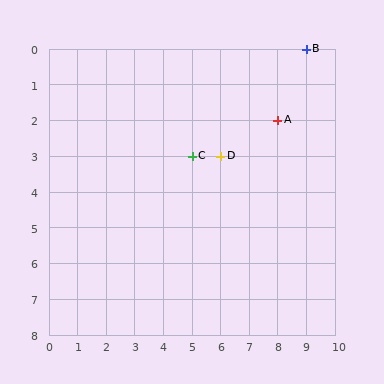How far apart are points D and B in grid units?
Points D and B are 3 columns and 3 rows apart (about 4.2 grid units diagonally).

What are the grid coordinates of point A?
Point A is at grid coordinates (8, 2).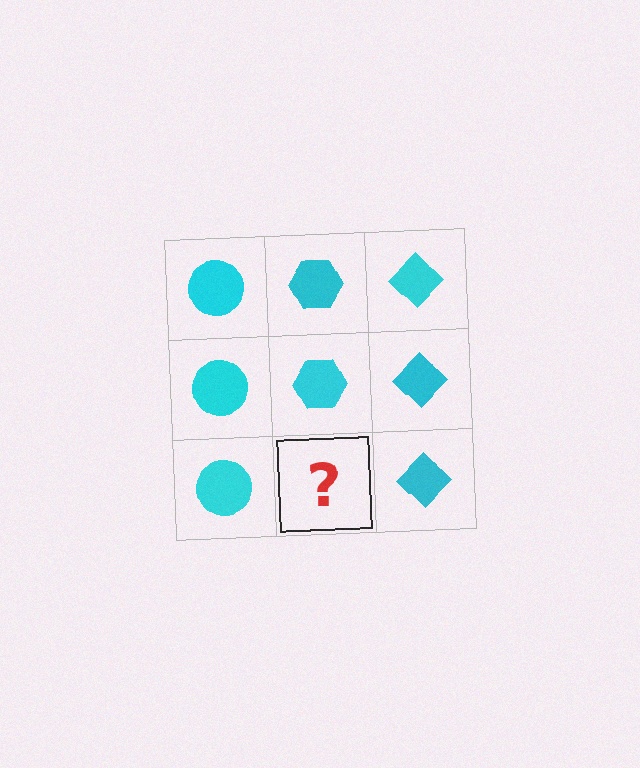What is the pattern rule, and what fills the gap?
The rule is that each column has a consistent shape. The gap should be filled with a cyan hexagon.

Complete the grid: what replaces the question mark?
The question mark should be replaced with a cyan hexagon.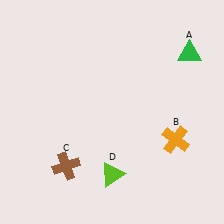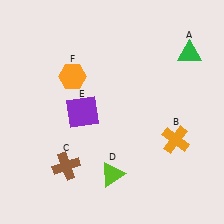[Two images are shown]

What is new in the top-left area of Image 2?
A purple square (E) was added in the top-left area of Image 2.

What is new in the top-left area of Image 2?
An orange hexagon (F) was added in the top-left area of Image 2.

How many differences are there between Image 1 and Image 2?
There are 2 differences between the two images.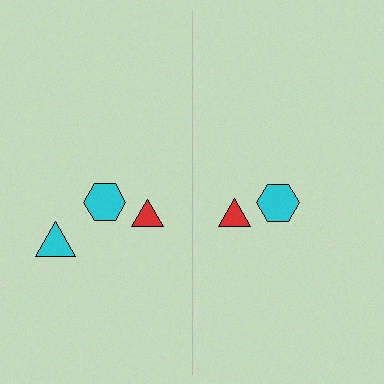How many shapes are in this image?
There are 5 shapes in this image.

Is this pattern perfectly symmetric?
No, the pattern is not perfectly symmetric. A cyan triangle is missing from the right side.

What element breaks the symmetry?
A cyan triangle is missing from the right side.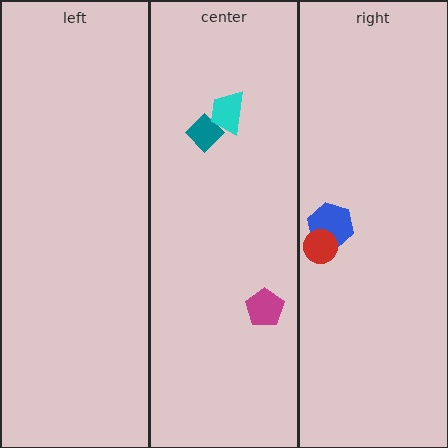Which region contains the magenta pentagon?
The center region.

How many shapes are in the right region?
2.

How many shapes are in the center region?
3.